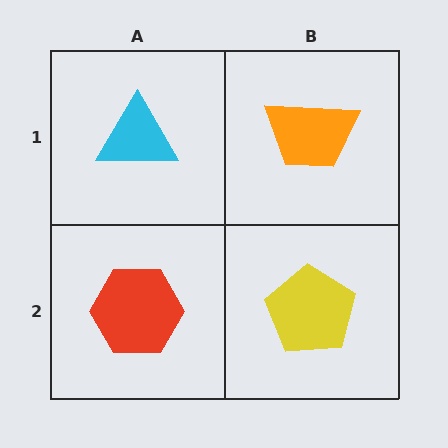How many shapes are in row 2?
2 shapes.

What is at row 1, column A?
A cyan triangle.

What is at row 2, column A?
A red hexagon.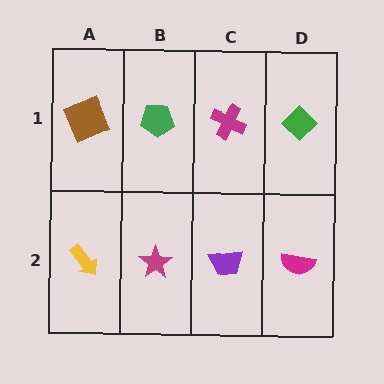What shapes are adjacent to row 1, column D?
A magenta semicircle (row 2, column D), a magenta cross (row 1, column C).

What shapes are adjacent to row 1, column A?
A yellow arrow (row 2, column A), a green pentagon (row 1, column B).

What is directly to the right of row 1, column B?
A magenta cross.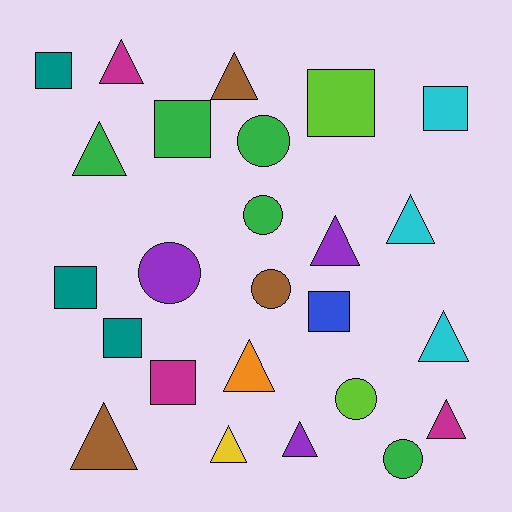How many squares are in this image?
There are 8 squares.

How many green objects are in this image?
There are 5 green objects.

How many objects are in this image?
There are 25 objects.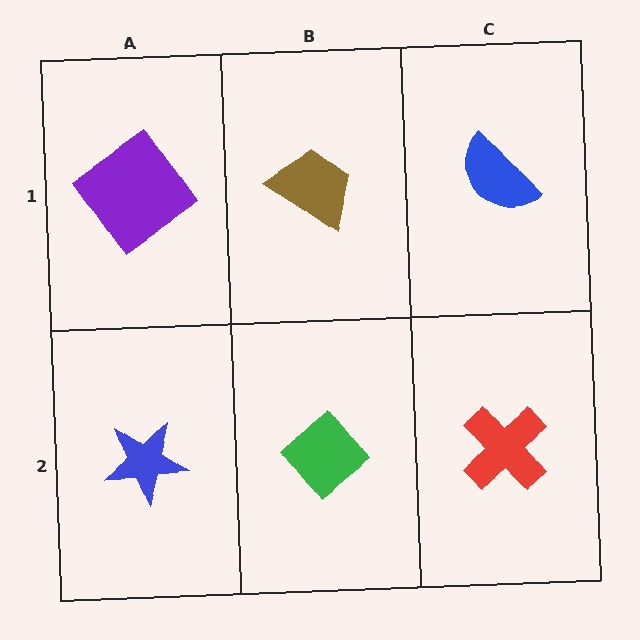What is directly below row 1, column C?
A red cross.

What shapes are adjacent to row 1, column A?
A blue star (row 2, column A), a brown trapezoid (row 1, column B).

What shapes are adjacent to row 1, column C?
A red cross (row 2, column C), a brown trapezoid (row 1, column B).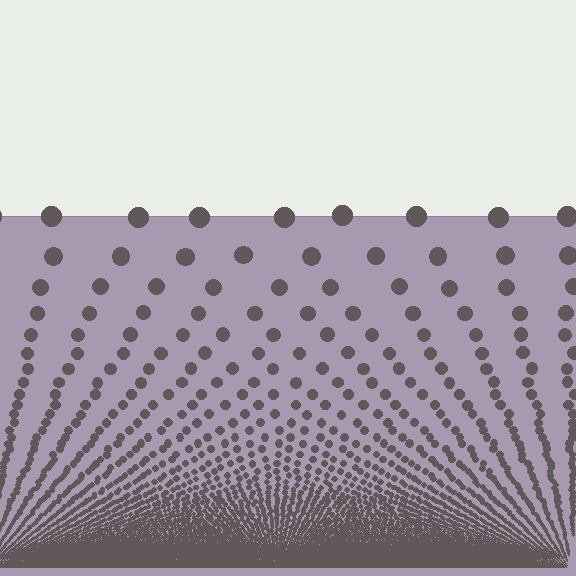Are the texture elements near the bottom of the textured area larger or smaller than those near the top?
Smaller. The gradient is inverted — elements near the bottom are smaller and denser.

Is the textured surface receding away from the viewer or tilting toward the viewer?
The surface appears to tilt toward the viewer. Texture elements get larger and sparser toward the top.